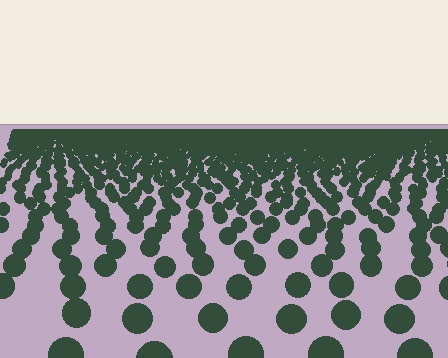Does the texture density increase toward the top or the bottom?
Density increases toward the top.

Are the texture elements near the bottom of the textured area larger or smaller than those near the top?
Larger. Near the bottom, elements are closer to the viewer and appear at a bigger on-screen size.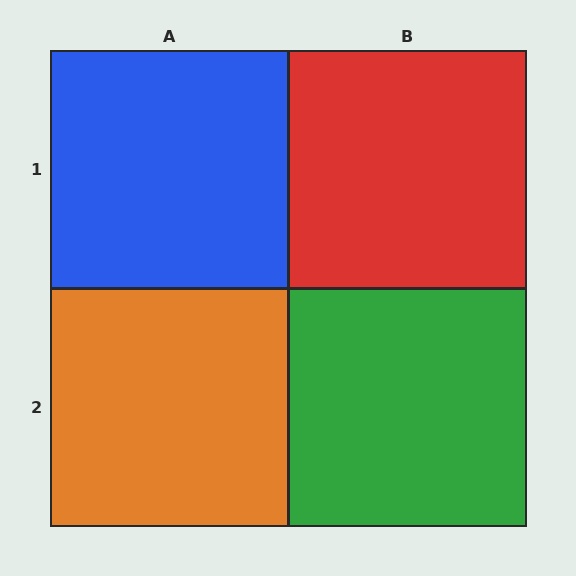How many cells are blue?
1 cell is blue.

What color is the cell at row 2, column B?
Green.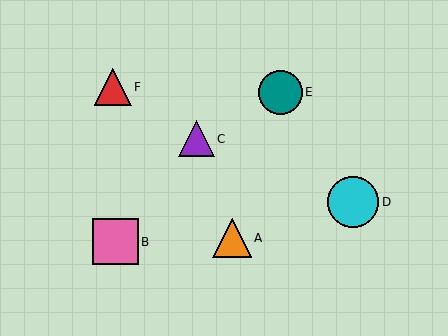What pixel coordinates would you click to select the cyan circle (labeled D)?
Click at (353, 202) to select the cyan circle D.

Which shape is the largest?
The cyan circle (labeled D) is the largest.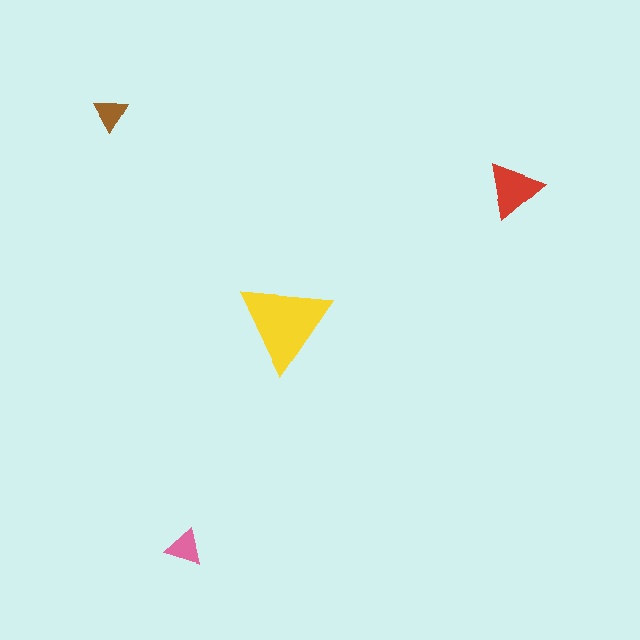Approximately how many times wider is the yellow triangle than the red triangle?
About 1.5 times wider.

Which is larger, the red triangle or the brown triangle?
The red one.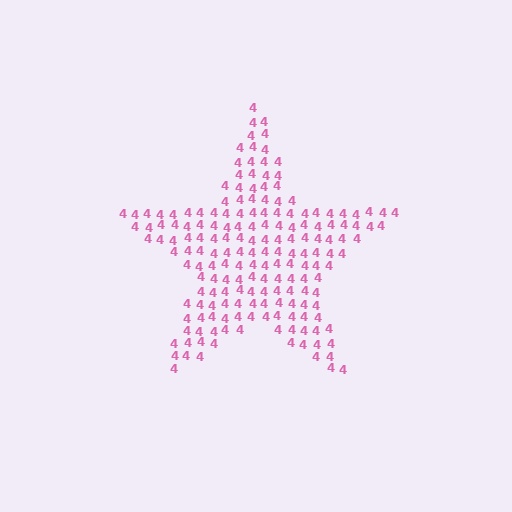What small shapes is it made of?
It is made of small digit 4's.